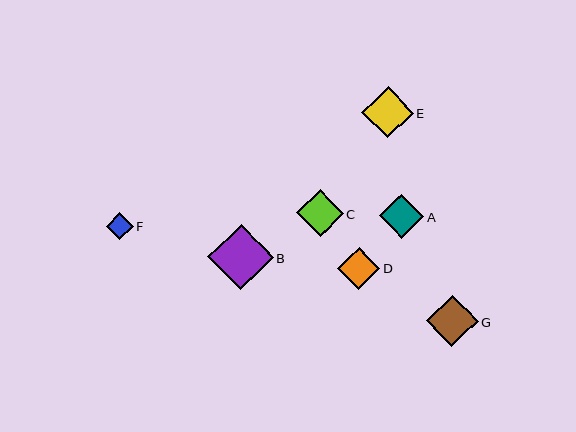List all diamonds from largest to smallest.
From largest to smallest: B, E, G, C, A, D, F.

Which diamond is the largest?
Diamond B is the largest with a size of approximately 65 pixels.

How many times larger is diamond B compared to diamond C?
Diamond B is approximately 1.4 times the size of diamond C.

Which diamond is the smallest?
Diamond F is the smallest with a size of approximately 27 pixels.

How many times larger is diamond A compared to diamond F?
Diamond A is approximately 1.7 times the size of diamond F.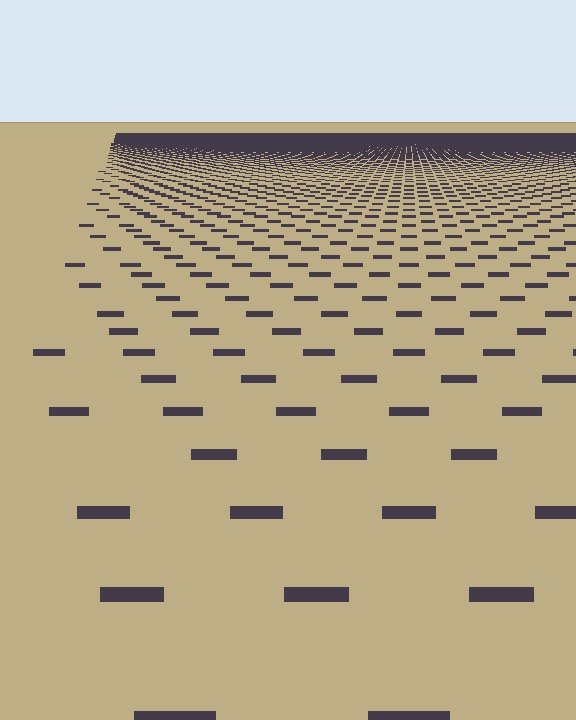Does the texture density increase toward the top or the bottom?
Density increases toward the top.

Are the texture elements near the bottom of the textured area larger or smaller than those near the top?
Larger. Near the bottom, elements are closer to the viewer and appear at a bigger on-screen size.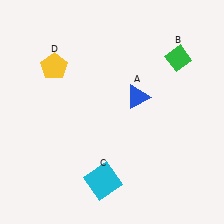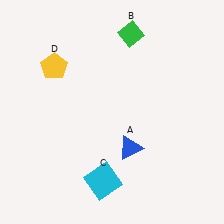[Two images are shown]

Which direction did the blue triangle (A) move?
The blue triangle (A) moved down.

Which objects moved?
The objects that moved are: the blue triangle (A), the green diamond (B).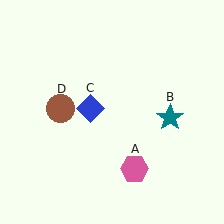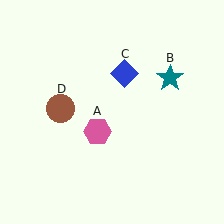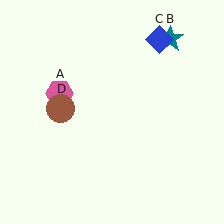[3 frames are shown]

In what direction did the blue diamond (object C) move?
The blue diamond (object C) moved up and to the right.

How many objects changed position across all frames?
3 objects changed position: pink hexagon (object A), teal star (object B), blue diamond (object C).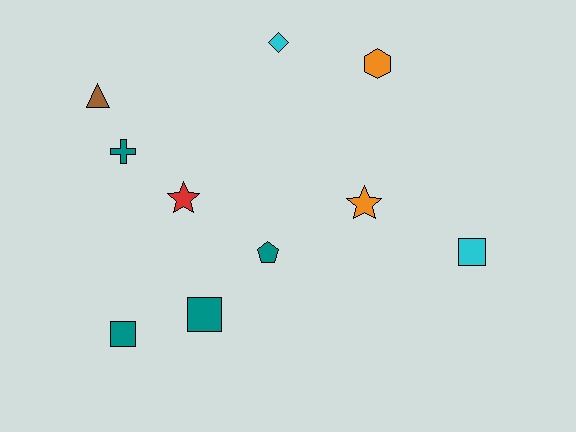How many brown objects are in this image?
There is 1 brown object.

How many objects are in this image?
There are 10 objects.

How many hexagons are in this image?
There is 1 hexagon.